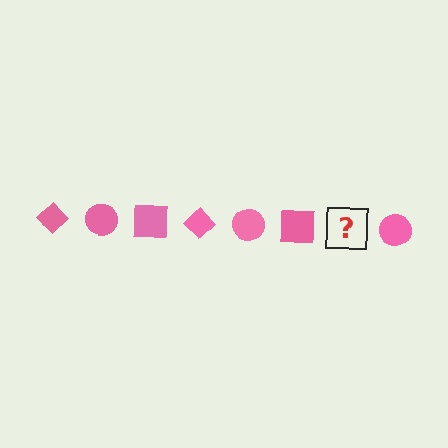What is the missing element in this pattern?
The missing element is a pink diamond.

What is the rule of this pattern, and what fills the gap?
The rule is that the pattern cycles through diamond, circle, square shapes in pink. The gap should be filled with a pink diamond.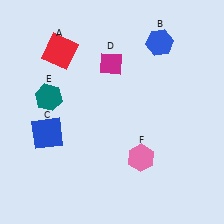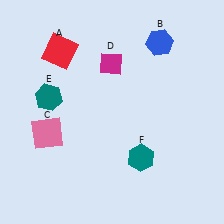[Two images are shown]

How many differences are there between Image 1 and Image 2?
There are 2 differences between the two images.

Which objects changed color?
C changed from blue to pink. F changed from pink to teal.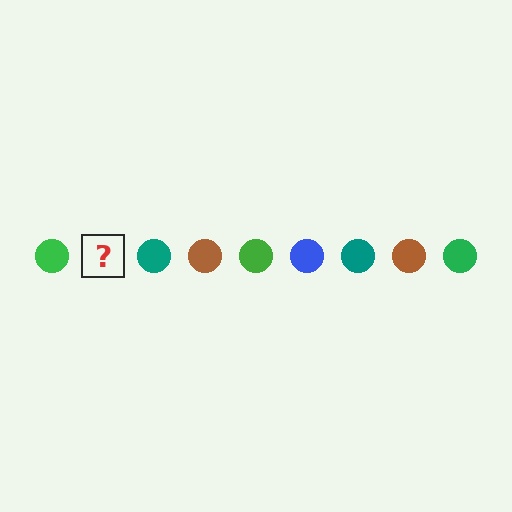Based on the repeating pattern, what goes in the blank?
The blank should be a blue circle.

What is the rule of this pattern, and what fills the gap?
The rule is that the pattern cycles through green, blue, teal, brown circles. The gap should be filled with a blue circle.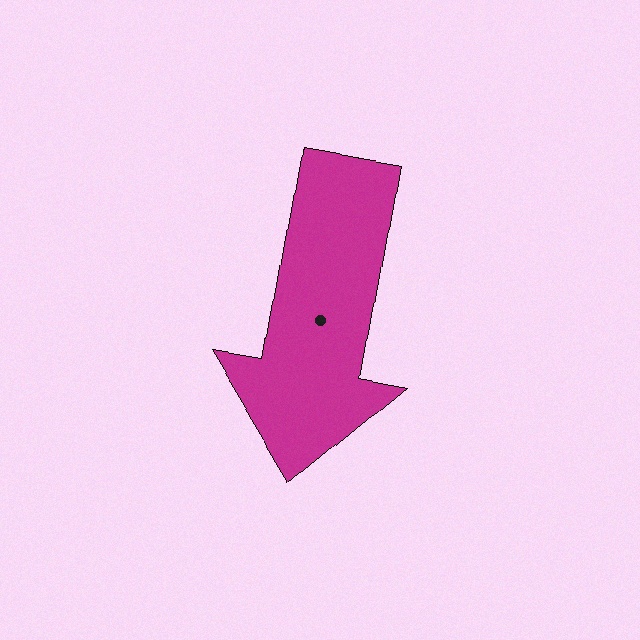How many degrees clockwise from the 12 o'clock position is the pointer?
Approximately 190 degrees.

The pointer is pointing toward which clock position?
Roughly 6 o'clock.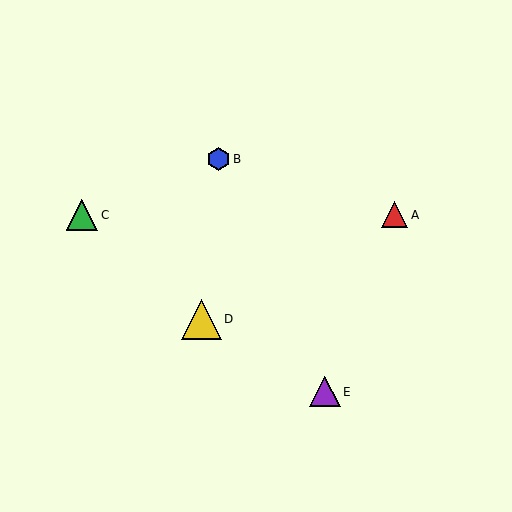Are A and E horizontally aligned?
No, A is at y≈215 and E is at y≈392.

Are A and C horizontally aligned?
Yes, both are at y≈215.